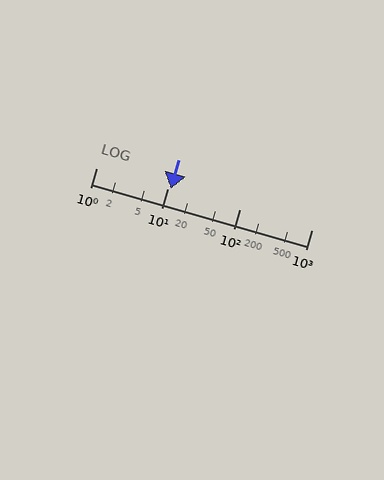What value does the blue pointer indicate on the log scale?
The pointer indicates approximately 11.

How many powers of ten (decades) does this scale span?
The scale spans 3 decades, from 1 to 1000.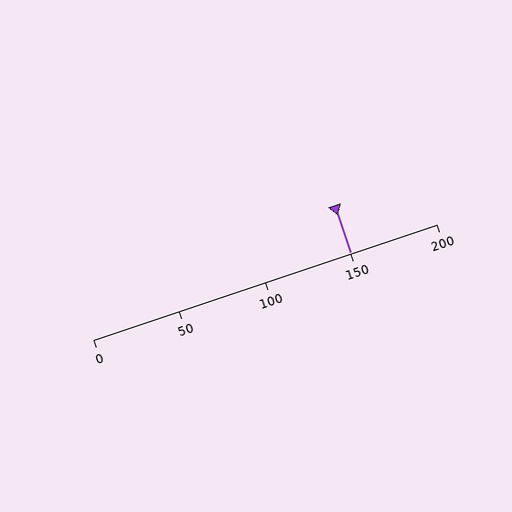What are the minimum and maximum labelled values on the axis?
The axis runs from 0 to 200.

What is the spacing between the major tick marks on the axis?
The major ticks are spaced 50 apart.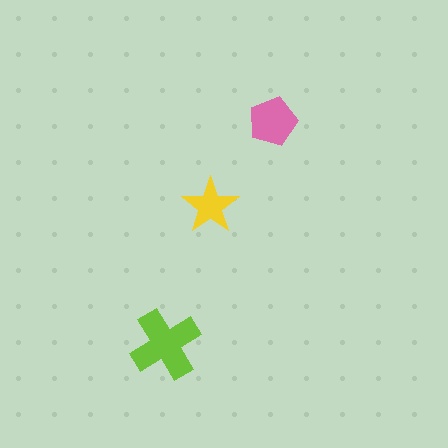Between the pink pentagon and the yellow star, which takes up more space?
The pink pentagon.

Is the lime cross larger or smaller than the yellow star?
Larger.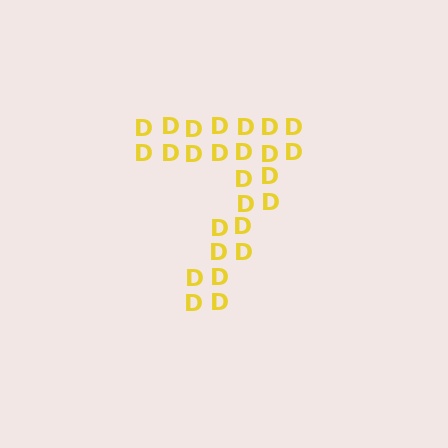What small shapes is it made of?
It is made of small letter D's.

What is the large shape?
The large shape is the digit 7.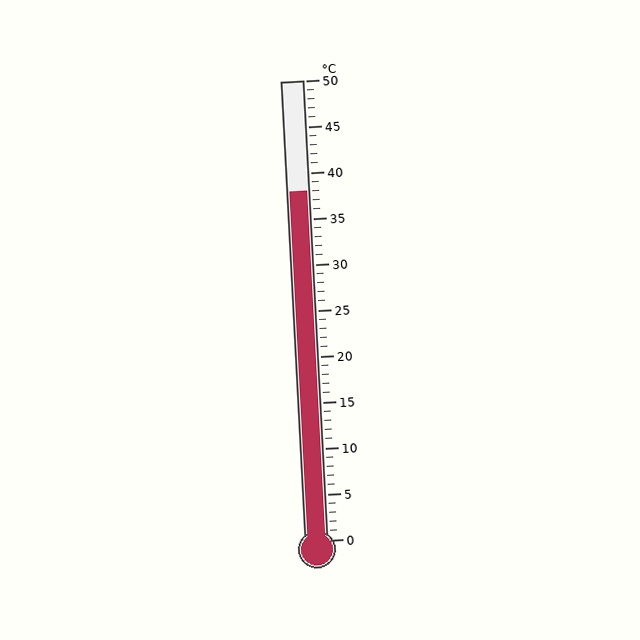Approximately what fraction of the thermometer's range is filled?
The thermometer is filled to approximately 75% of its range.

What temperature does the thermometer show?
The thermometer shows approximately 38°C.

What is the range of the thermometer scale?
The thermometer scale ranges from 0°C to 50°C.